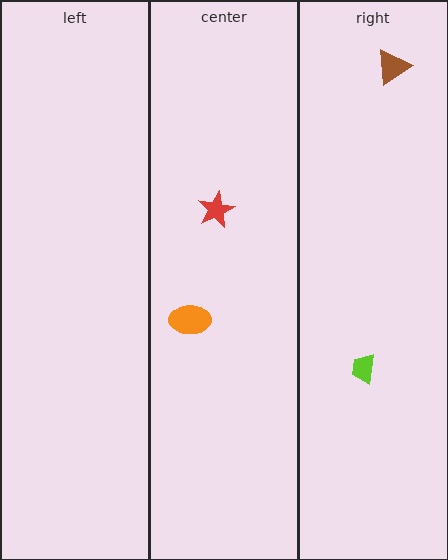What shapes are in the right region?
The brown triangle, the lime trapezoid.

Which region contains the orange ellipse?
The center region.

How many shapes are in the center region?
2.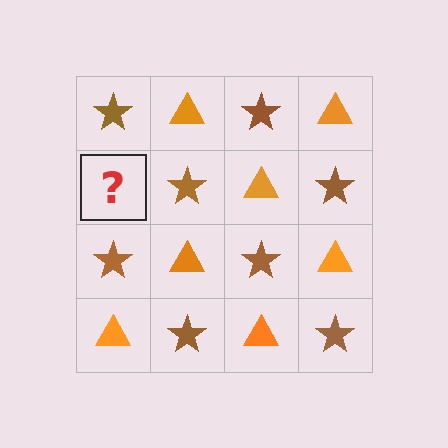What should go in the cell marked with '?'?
The missing cell should contain an orange triangle.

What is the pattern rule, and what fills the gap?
The rule is that it alternates brown star and orange triangle in a checkerboard pattern. The gap should be filled with an orange triangle.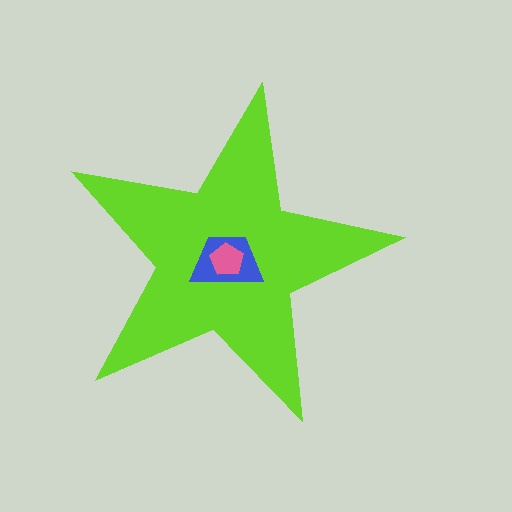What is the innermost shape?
The pink pentagon.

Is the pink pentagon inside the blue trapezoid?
Yes.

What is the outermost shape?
The lime star.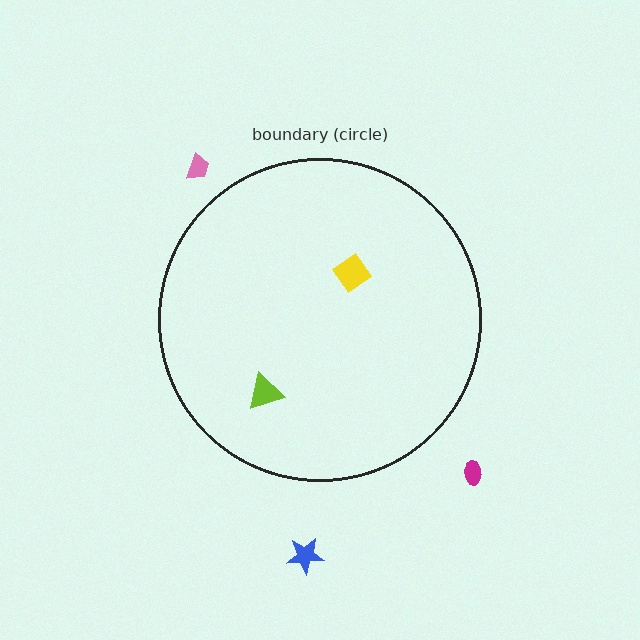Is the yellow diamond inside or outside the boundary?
Inside.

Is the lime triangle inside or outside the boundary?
Inside.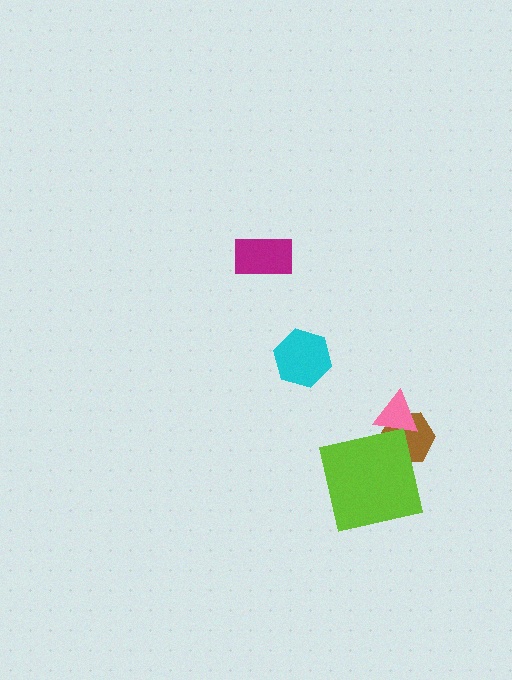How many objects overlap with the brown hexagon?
2 objects overlap with the brown hexagon.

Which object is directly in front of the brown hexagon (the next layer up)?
The pink triangle is directly in front of the brown hexagon.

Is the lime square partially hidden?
No, no other shape covers it.